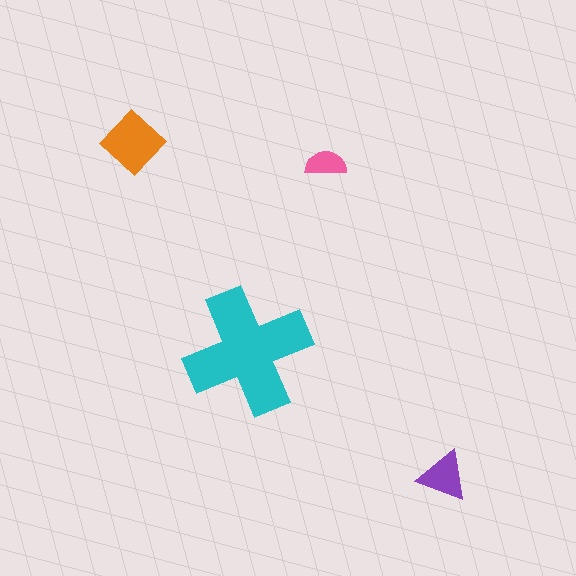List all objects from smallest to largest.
The pink semicircle, the purple triangle, the orange diamond, the cyan cross.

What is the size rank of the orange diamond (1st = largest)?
2nd.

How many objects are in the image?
There are 4 objects in the image.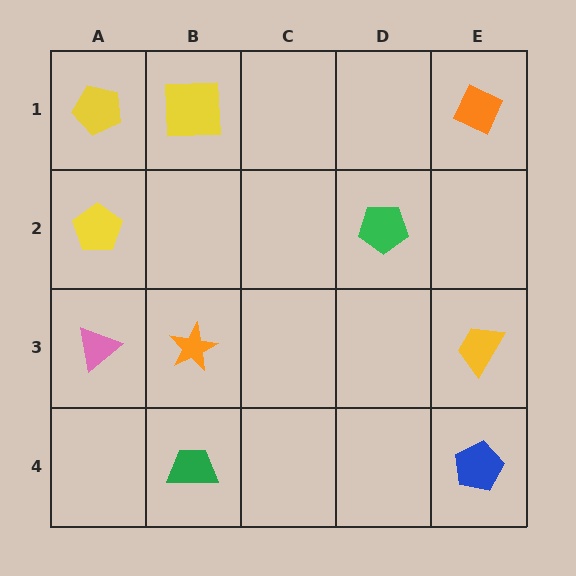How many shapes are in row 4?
2 shapes.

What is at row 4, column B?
A green trapezoid.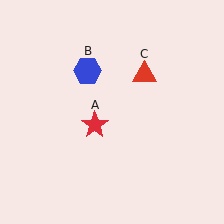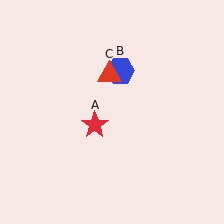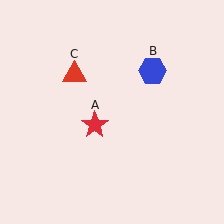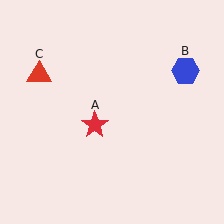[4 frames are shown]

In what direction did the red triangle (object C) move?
The red triangle (object C) moved left.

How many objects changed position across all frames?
2 objects changed position: blue hexagon (object B), red triangle (object C).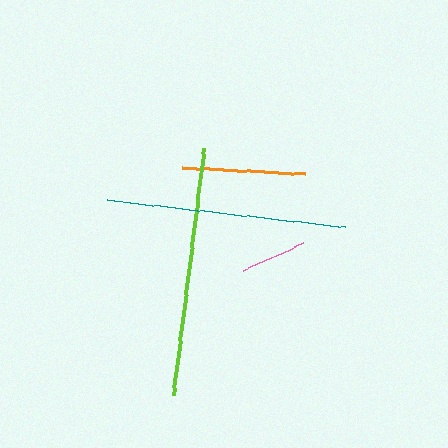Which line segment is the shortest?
The pink line is the shortest at approximately 66 pixels.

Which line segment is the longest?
The lime line is the longest at approximately 249 pixels.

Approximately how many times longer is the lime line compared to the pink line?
The lime line is approximately 3.8 times the length of the pink line.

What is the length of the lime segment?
The lime segment is approximately 249 pixels long.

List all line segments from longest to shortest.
From longest to shortest: lime, teal, orange, pink.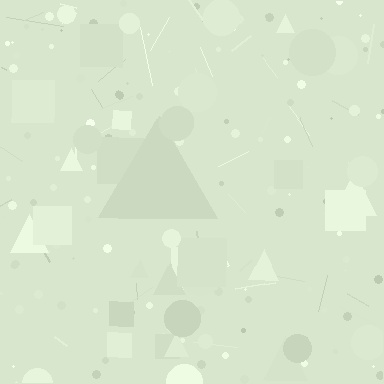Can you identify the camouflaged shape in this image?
The camouflaged shape is a triangle.